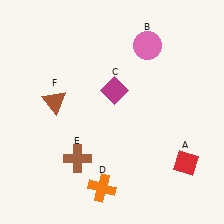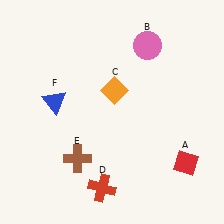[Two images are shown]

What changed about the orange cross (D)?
In Image 1, D is orange. In Image 2, it changed to red.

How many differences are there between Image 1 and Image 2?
There are 3 differences between the two images.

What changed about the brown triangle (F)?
In Image 1, F is brown. In Image 2, it changed to blue.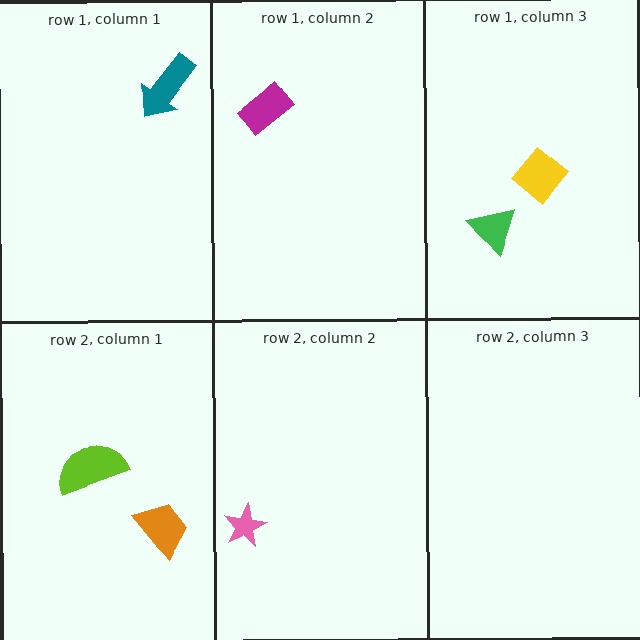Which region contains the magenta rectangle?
The row 1, column 2 region.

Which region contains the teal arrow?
The row 1, column 1 region.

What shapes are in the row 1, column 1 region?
The teal arrow.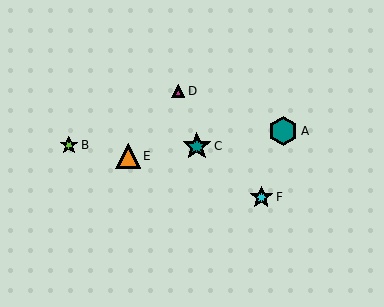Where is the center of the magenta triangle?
The center of the magenta triangle is at (178, 91).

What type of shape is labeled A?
Shape A is a teal hexagon.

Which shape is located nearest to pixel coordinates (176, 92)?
The magenta triangle (labeled D) at (178, 91) is nearest to that location.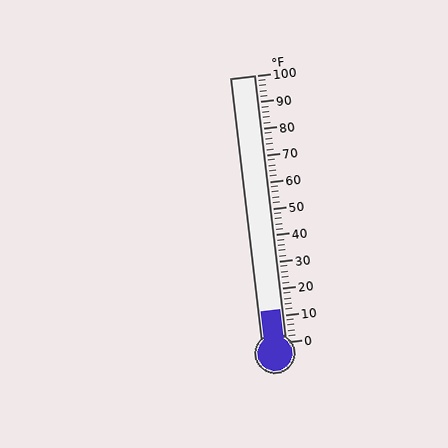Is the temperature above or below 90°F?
The temperature is below 90°F.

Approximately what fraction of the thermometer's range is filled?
The thermometer is filled to approximately 10% of its range.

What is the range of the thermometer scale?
The thermometer scale ranges from 0°F to 100°F.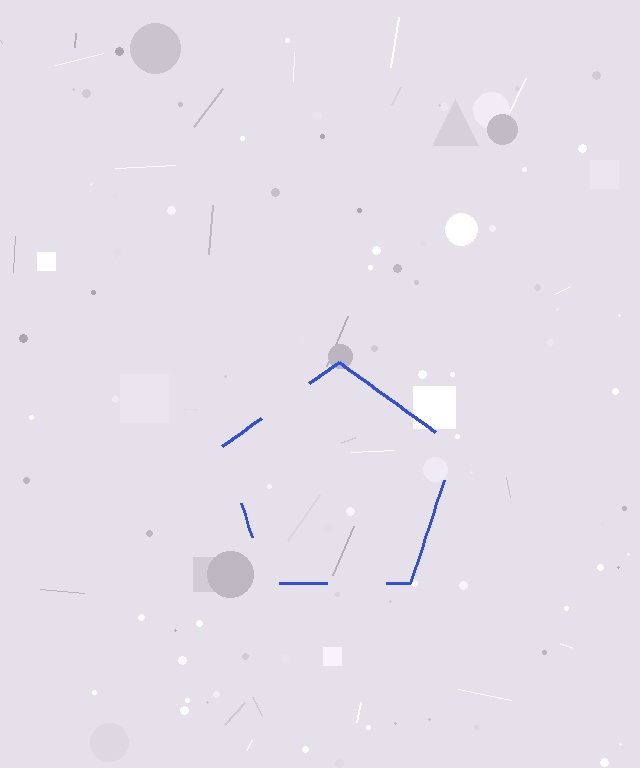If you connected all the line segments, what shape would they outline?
They would outline a pentagon.